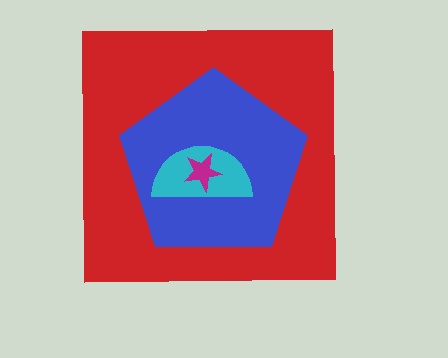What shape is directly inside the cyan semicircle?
The magenta star.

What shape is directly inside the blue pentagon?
The cyan semicircle.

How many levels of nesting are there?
4.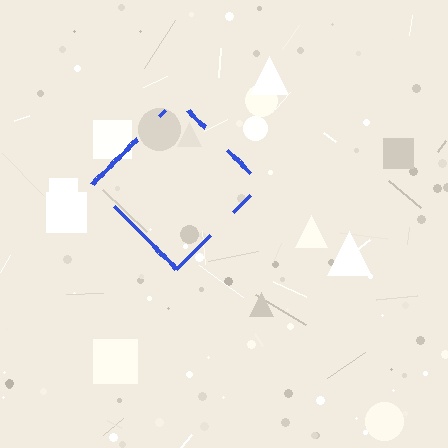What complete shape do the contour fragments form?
The contour fragments form a diamond.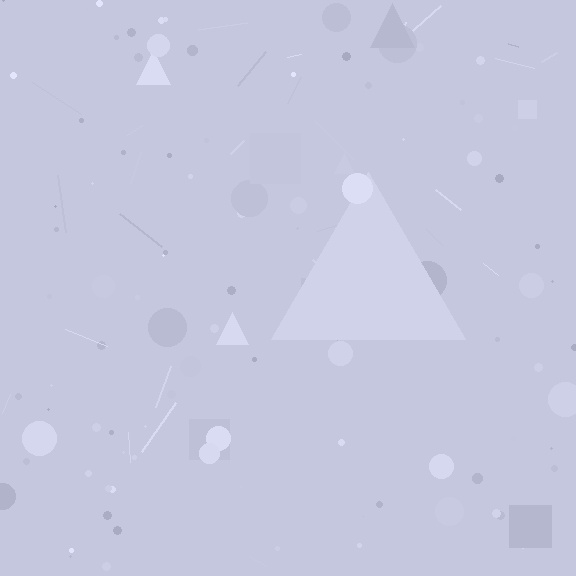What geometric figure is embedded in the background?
A triangle is embedded in the background.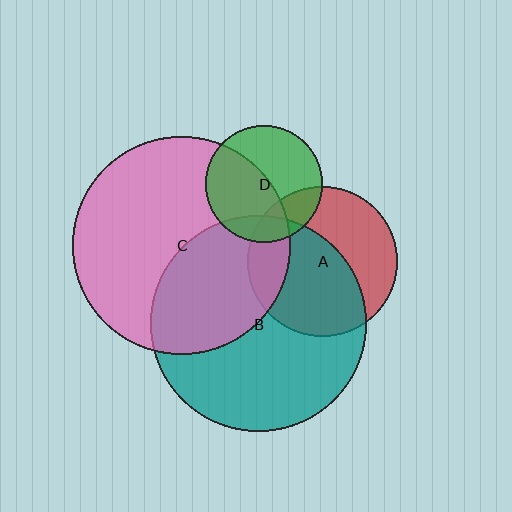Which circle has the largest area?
Circle C (pink).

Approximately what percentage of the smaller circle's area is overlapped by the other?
Approximately 20%.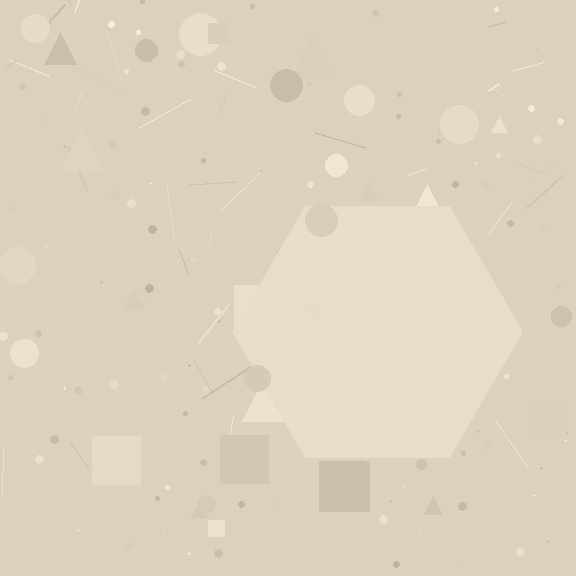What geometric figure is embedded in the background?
A hexagon is embedded in the background.